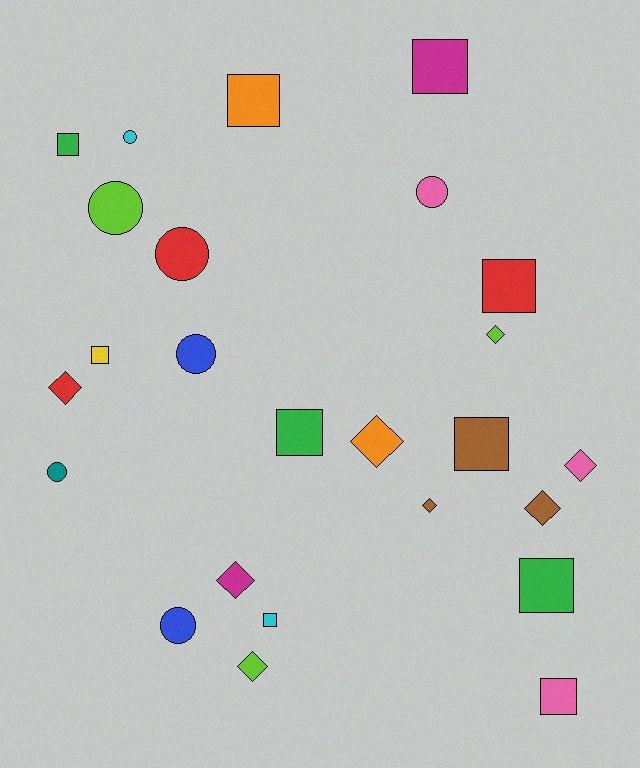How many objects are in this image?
There are 25 objects.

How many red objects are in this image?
There are 3 red objects.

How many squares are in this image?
There are 10 squares.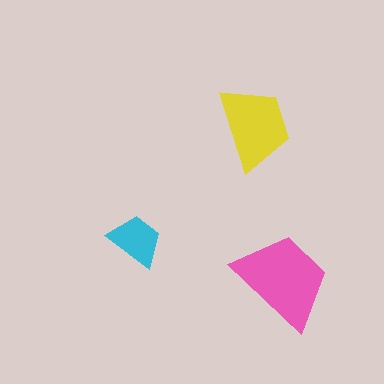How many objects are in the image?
There are 3 objects in the image.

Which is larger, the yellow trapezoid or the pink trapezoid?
The pink one.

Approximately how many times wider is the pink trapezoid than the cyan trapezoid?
About 2 times wider.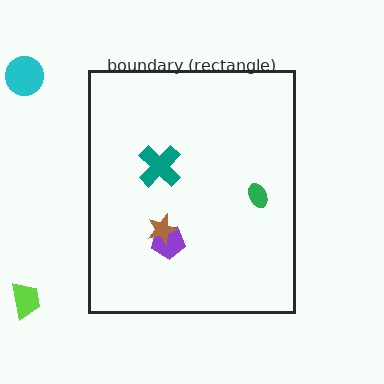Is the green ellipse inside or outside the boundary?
Inside.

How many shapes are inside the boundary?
4 inside, 2 outside.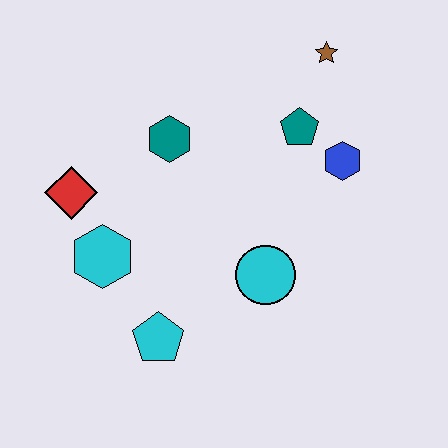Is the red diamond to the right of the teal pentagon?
No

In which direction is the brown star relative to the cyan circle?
The brown star is above the cyan circle.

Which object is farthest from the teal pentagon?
The cyan pentagon is farthest from the teal pentagon.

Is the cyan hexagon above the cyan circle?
Yes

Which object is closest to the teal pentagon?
The blue hexagon is closest to the teal pentagon.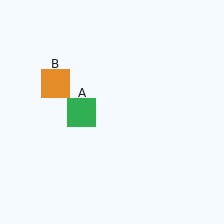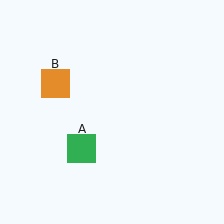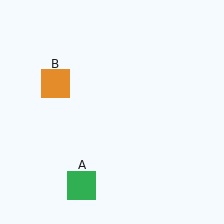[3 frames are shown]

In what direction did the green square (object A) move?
The green square (object A) moved down.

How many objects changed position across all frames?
1 object changed position: green square (object A).